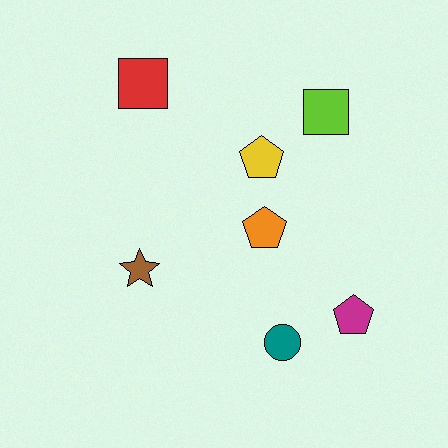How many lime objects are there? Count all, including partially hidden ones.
There is 1 lime object.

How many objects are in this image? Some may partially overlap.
There are 7 objects.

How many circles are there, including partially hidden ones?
There is 1 circle.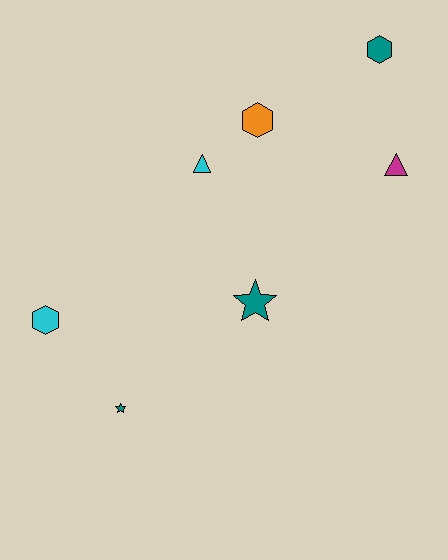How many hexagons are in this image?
There are 3 hexagons.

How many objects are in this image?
There are 7 objects.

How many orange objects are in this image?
There is 1 orange object.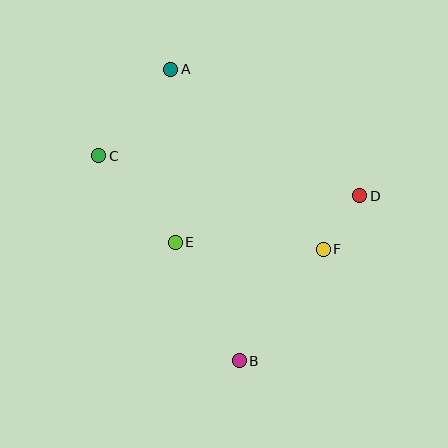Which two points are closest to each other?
Points D and F are closest to each other.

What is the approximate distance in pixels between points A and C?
The distance between A and C is approximately 113 pixels.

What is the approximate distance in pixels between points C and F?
The distance between C and F is approximately 243 pixels.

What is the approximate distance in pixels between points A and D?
The distance between A and D is approximately 227 pixels.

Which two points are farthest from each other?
Points A and B are farthest from each other.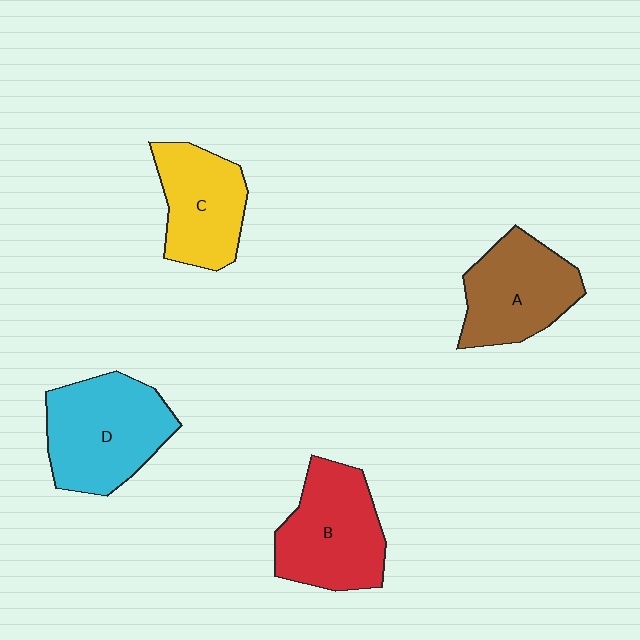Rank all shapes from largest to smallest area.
From largest to smallest: D (cyan), B (red), A (brown), C (yellow).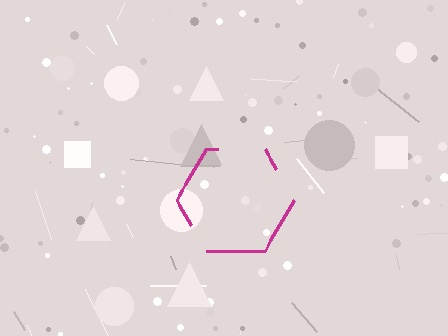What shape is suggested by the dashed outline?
The dashed outline suggests a hexagon.